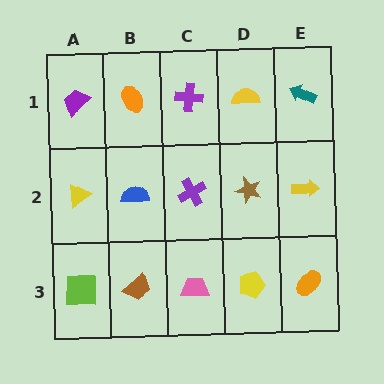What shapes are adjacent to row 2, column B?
An orange ellipse (row 1, column B), a brown trapezoid (row 3, column B), a yellow triangle (row 2, column A), a purple cross (row 2, column C).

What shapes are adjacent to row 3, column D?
A brown star (row 2, column D), a pink trapezoid (row 3, column C), an orange ellipse (row 3, column E).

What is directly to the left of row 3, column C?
A brown trapezoid.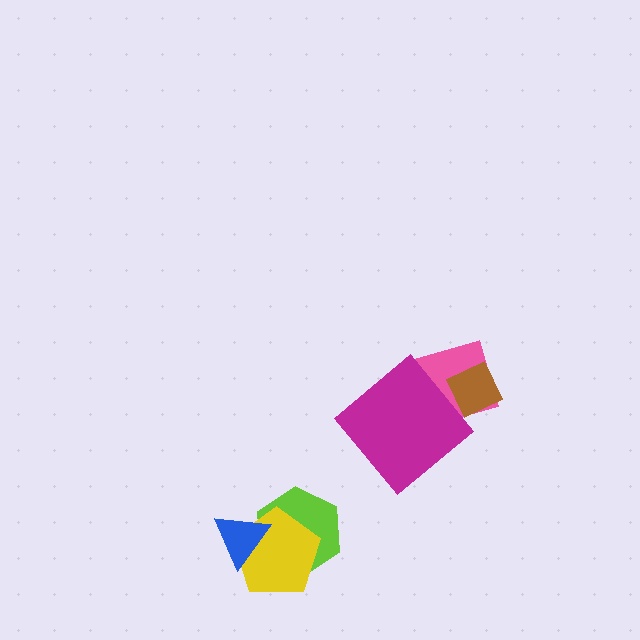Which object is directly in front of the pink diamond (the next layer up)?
The brown diamond is directly in front of the pink diamond.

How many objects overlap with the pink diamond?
2 objects overlap with the pink diamond.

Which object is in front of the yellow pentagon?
The blue triangle is in front of the yellow pentagon.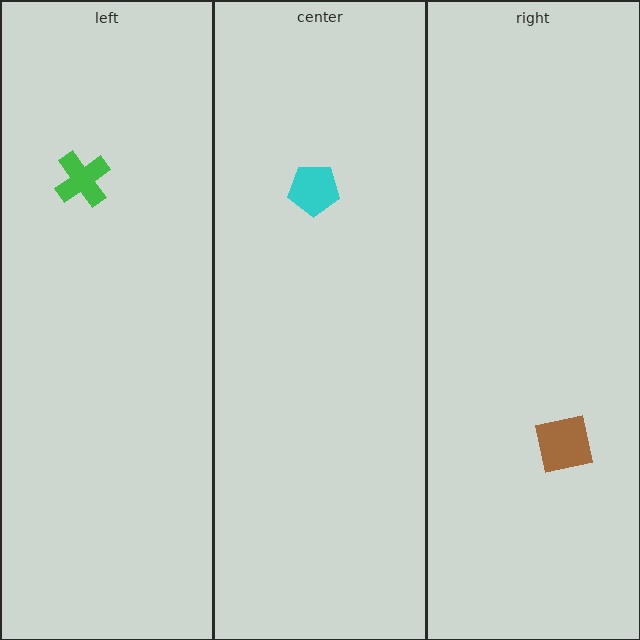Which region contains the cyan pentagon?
The center region.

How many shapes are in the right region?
1.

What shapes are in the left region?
The green cross.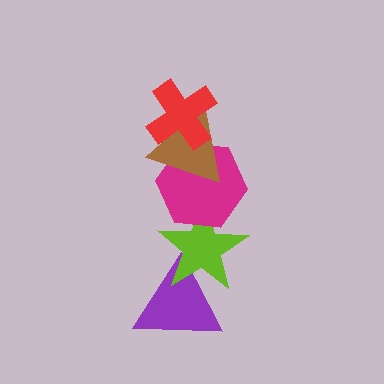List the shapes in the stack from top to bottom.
From top to bottom: the red cross, the brown triangle, the magenta hexagon, the lime star, the purple triangle.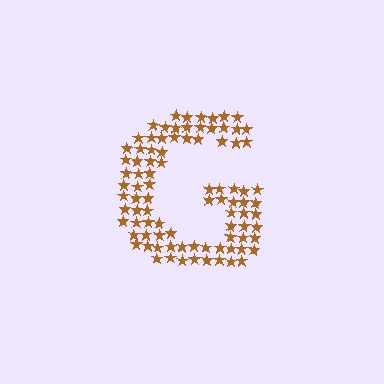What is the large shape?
The large shape is the letter G.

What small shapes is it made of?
It is made of small stars.